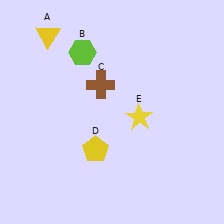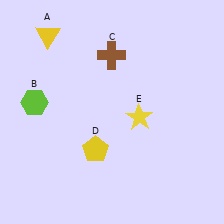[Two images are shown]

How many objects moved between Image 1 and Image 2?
2 objects moved between the two images.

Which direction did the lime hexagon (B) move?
The lime hexagon (B) moved down.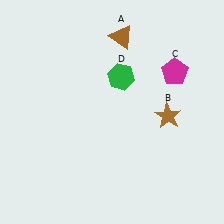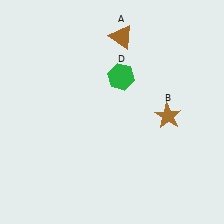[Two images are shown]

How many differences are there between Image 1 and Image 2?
There is 1 difference between the two images.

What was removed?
The magenta pentagon (C) was removed in Image 2.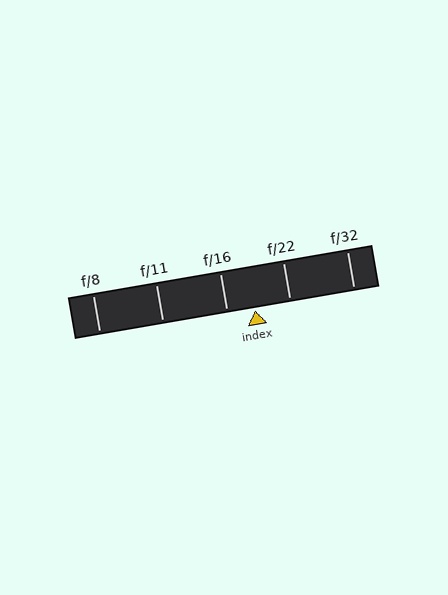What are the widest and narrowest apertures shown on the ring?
The widest aperture shown is f/8 and the narrowest is f/32.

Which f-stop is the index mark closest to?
The index mark is closest to f/16.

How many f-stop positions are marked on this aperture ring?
There are 5 f-stop positions marked.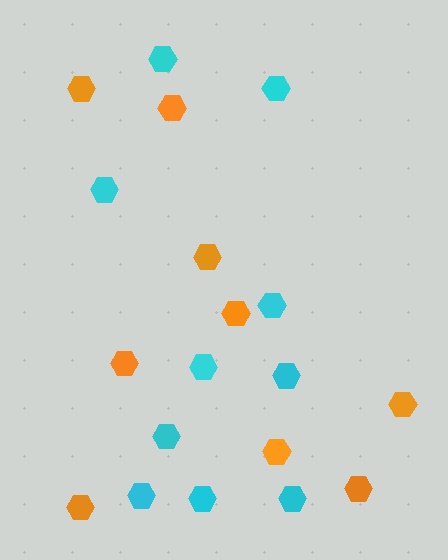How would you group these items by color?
There are 2 groups: one group of orange hexagons (9) and one group of cyan hexagons (10).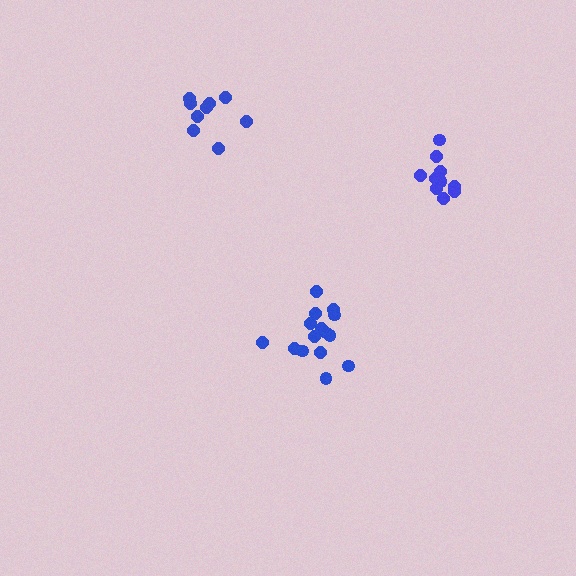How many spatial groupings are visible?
There are 3 spatial groupings.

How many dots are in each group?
Group 1: 15 dots, Group 2: 10 dots, Group 3: 9 dots (34 total).